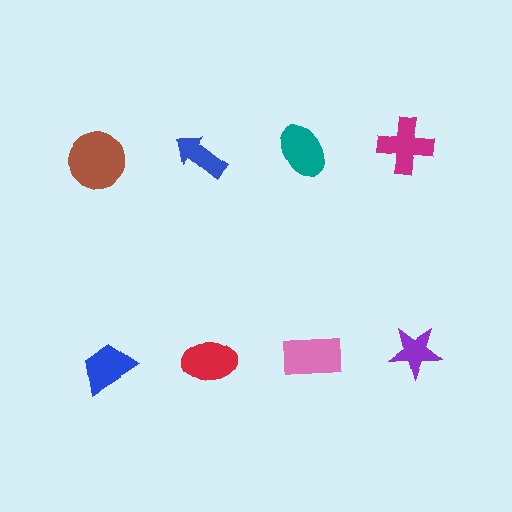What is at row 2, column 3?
A pink rectangle.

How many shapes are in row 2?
4 shapes.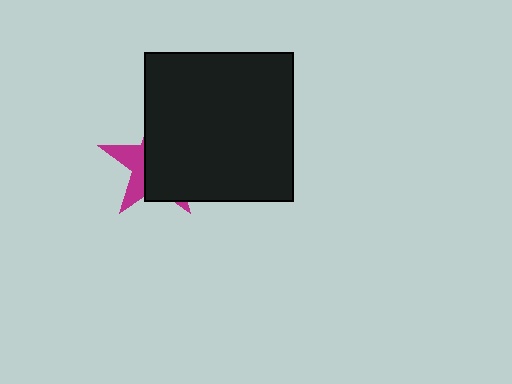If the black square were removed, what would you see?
You would see the complete magenta star.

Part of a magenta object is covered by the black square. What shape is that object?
It is a star.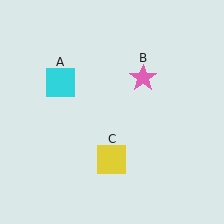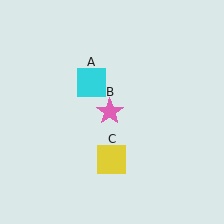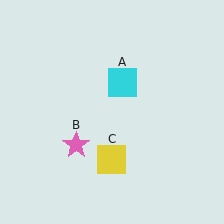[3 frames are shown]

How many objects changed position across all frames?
2 objects changed position: cyan square (object A), pink star (object B).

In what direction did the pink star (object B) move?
The pink star (object B) moved down and to the left.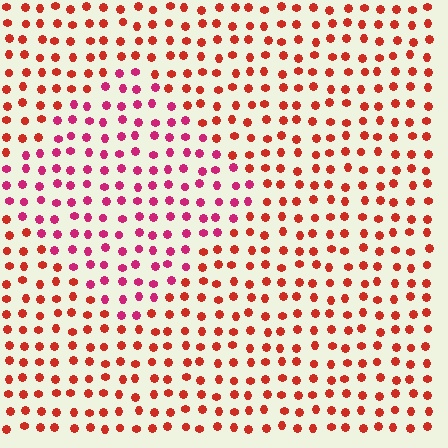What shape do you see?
I see a diamond.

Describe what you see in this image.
The image is filled with small red elements in a uniform arrangement. A diamond-shaped region is visible where the elements are tinted to a slightly different hue, forming a subtle color boundary.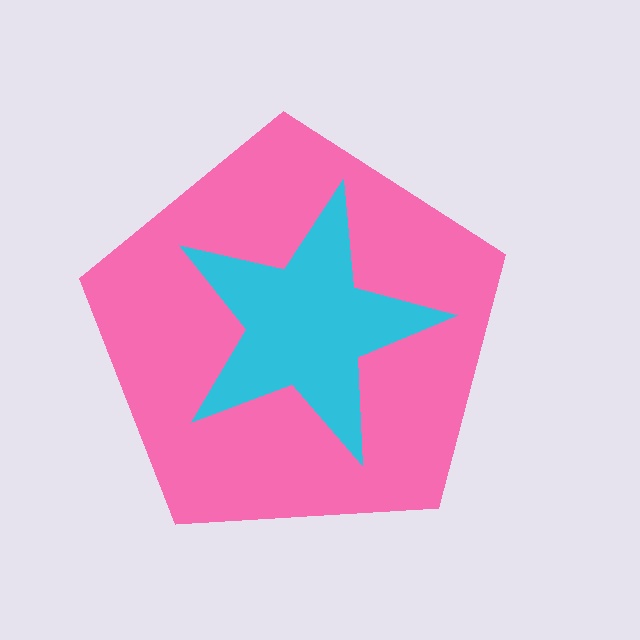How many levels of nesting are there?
2.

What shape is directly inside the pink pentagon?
The cyan star.